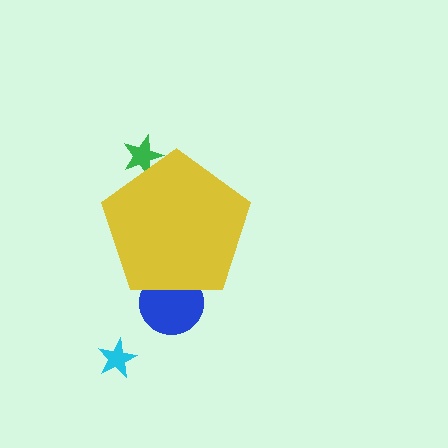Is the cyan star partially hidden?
No, the cyan star is fully visible.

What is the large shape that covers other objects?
A yellow pentagon.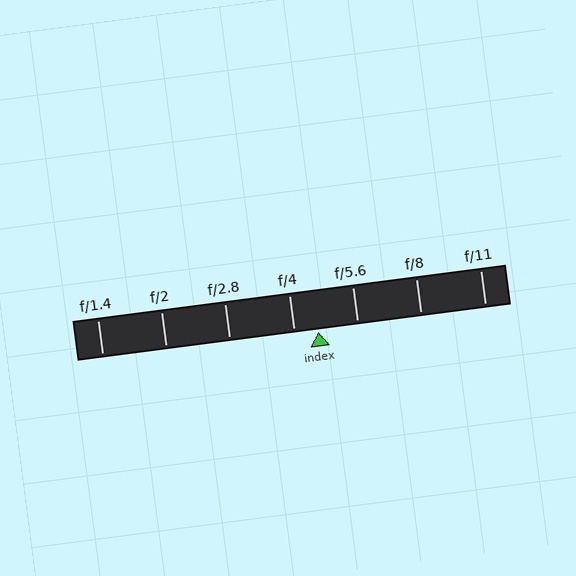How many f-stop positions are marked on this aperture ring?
There are 7 f-stop positions marked.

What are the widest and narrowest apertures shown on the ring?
The widest aperture shown is f/1.4 and the narrowest is f/11.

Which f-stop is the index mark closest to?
The index mark is closest to f/4.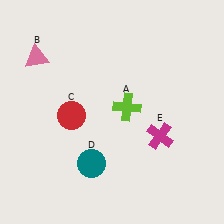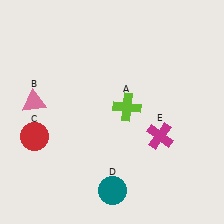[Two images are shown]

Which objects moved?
The objects that moved are: the pink triangle (B), the red circle (C), the teal circle (D).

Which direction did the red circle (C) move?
The red circle (C) moved left.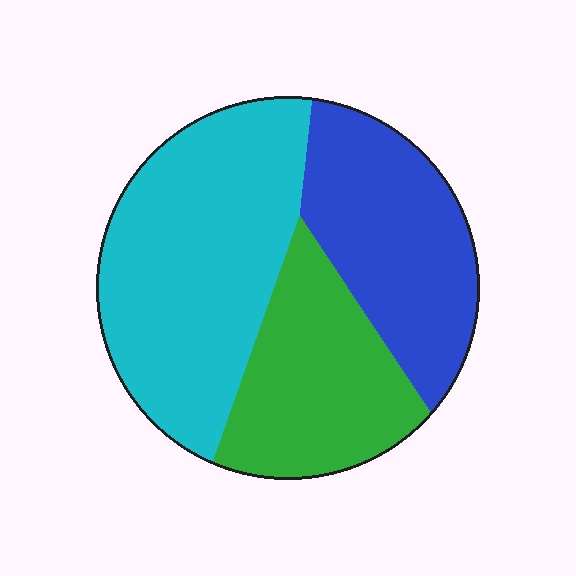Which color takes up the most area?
Cyan, at roughly 45%.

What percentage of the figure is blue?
Blue covers 29% of the figure.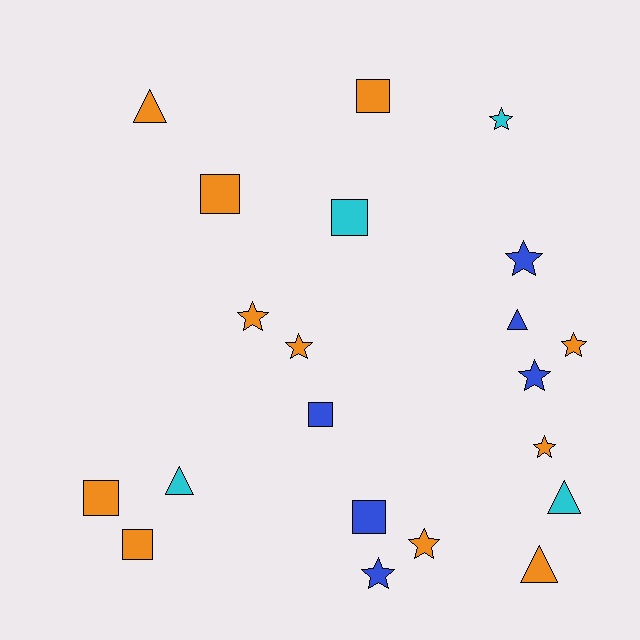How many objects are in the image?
There are 21 objects.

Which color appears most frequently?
Orange, with 11 objects.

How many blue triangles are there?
There is 1 blue triangle.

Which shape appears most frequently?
Star, with 9 objects.